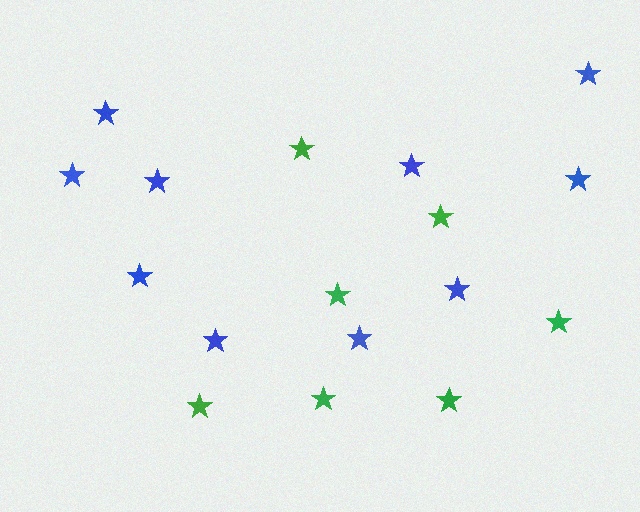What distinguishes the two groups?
There are 2 groups: one group of green stars (7) and one group of blue stars (10).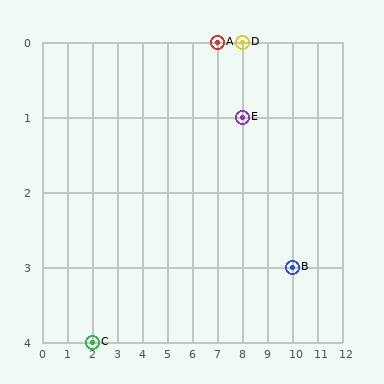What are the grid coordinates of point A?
Point A is at grid coordinates (7, 0).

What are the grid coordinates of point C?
Point C is at grid coordinates (2, 4).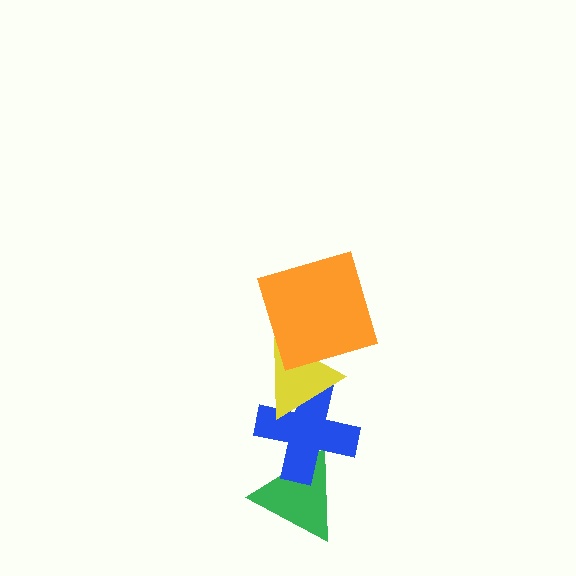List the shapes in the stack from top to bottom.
From top to bottom: the orange square, the yellow triangle, the blue cross, the green triangle.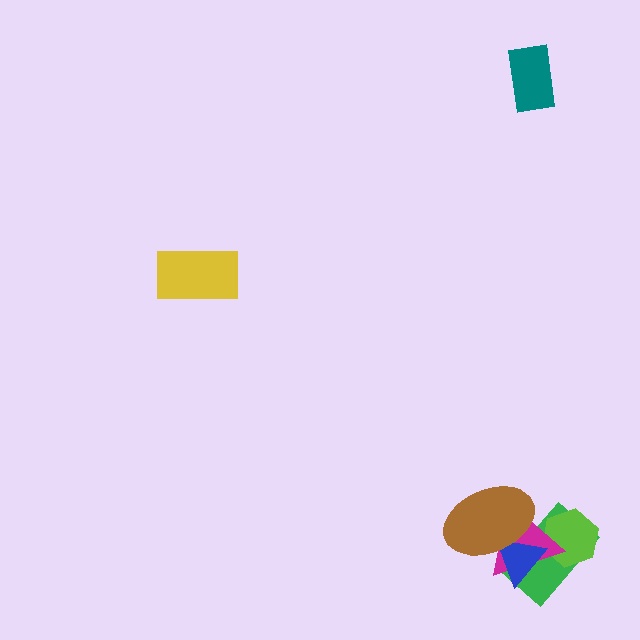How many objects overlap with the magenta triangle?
4 objects overlap with the magenta triangle.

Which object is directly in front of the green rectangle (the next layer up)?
The lime hexagon is directly in front of the green rectangle.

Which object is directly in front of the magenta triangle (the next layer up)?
The blue triangle is directly in front of the magenta triangle.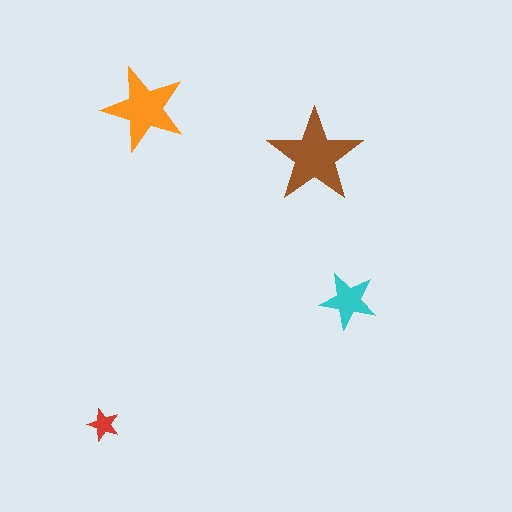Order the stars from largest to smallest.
the brown one, the orange one, the cyan one, the red one.